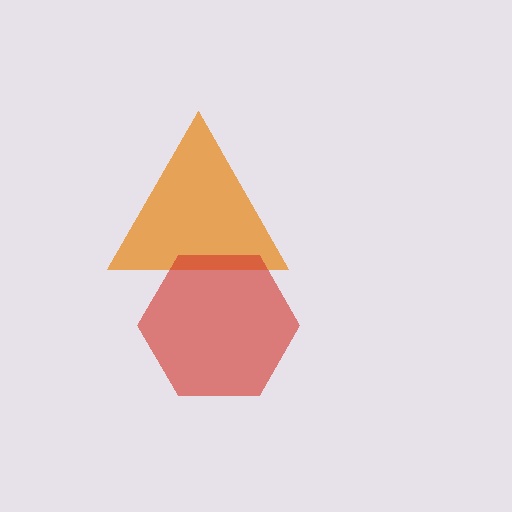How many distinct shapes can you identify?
There are 2 distinct shapes: an orange triangle, a red hexagon.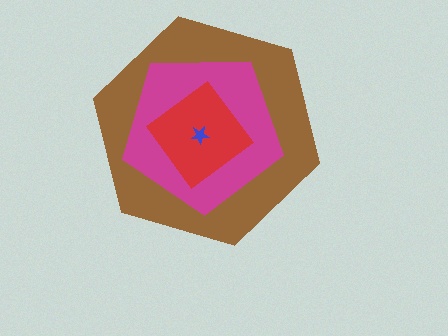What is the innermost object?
The blue star.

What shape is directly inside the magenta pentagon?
The red diamond.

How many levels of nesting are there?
4.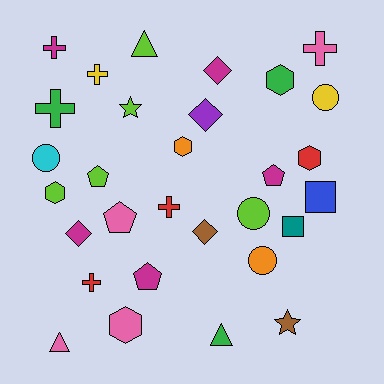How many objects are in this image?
There are 30 objects.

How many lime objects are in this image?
There are 5 lime objects.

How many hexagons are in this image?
There are 5 hexagons.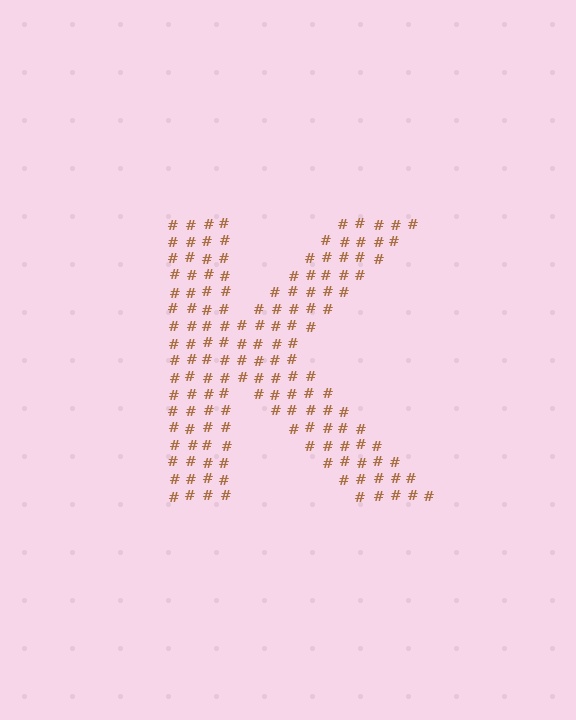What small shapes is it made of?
It is made of small hash symbols.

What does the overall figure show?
The overall figure shows the letter K.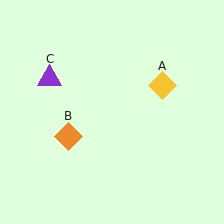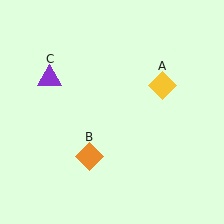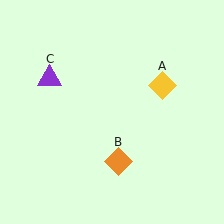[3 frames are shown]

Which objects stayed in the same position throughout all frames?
Yellow diamond (object A) and purple triangle (object C) remained stationary.